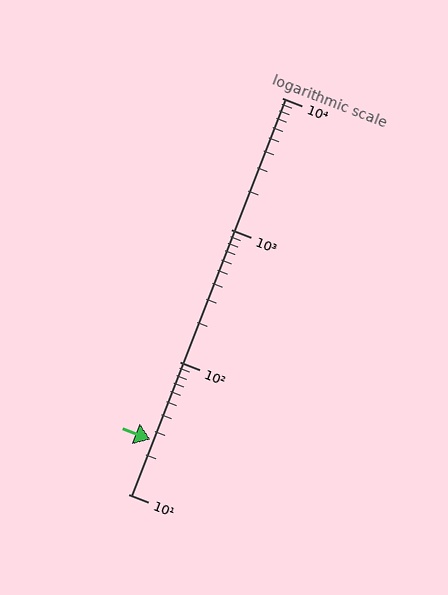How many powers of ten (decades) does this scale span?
The scale spans 3 decades, from 10 to 10000.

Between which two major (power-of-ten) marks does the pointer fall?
The pointer is between 10 and 100.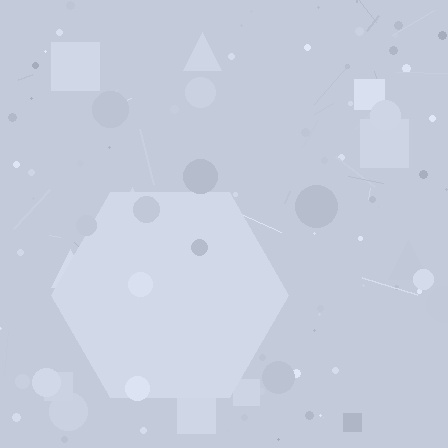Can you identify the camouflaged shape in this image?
The camouflaged shape is a hexagon.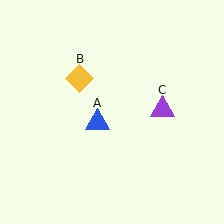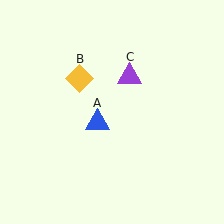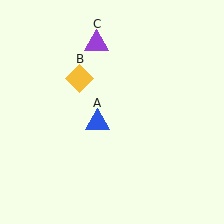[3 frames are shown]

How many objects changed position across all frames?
1 object changed position: purple triangle (object C).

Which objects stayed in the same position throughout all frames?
Blue triangle (object A) and yellow diamond (object B) remained stationary.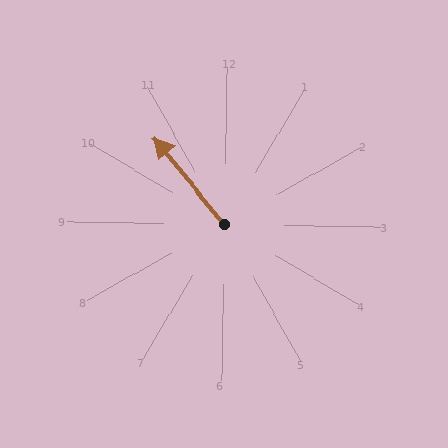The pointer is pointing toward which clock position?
Roughly 11 o'clock.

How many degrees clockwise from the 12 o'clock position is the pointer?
Approximately 320 degrees.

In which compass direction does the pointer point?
Northwest.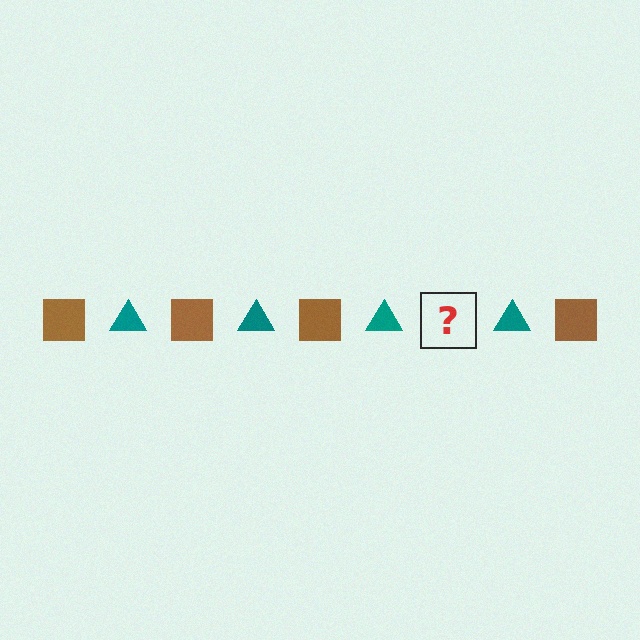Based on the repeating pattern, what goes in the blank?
The blank should be a brown square.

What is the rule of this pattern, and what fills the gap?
The rule is that the pattern alternates between brown square and teal triangle. The gap should be filled with a brown square.